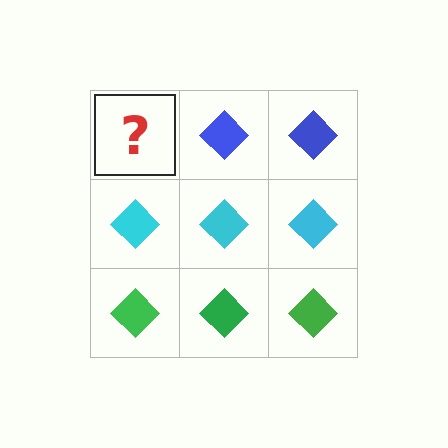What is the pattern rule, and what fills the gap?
The rule is that each row has a consistent color. The gap should be filled with a blue diamond.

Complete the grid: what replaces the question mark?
The question mark should be replaced with a blue diamond.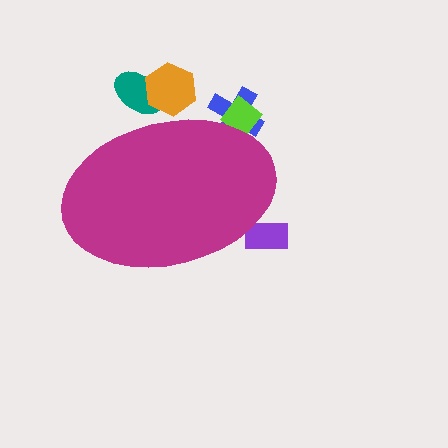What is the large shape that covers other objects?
A magenta ellipse.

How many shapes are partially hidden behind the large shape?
5 shapes are partially hidden.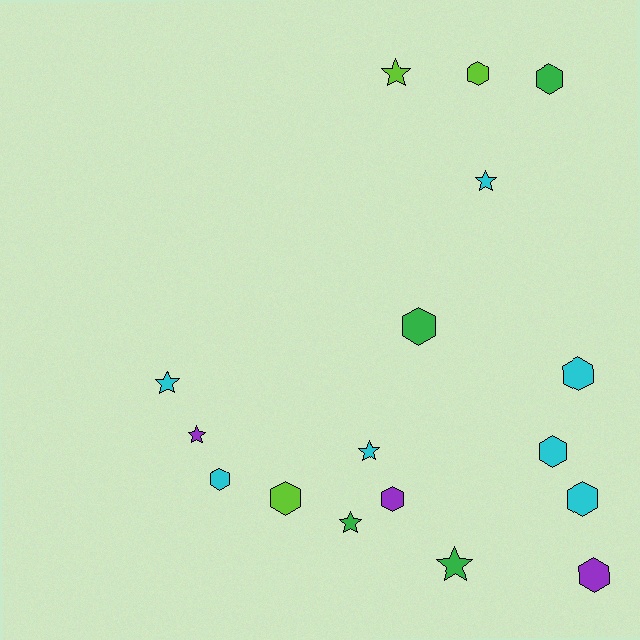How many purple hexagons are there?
There are 2 purple hexagons.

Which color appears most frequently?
Cyan, with 7 objects.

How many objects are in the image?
There are 17 objects.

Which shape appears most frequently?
Hexagon, with 10 objects.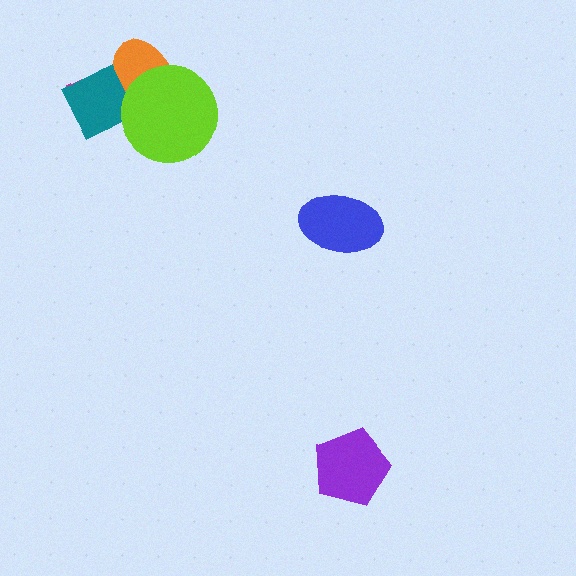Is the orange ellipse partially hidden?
Yes, it is partially covered by another shape.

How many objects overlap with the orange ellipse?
3 objects overlap with the orange ellipse.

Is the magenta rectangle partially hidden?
Yes, it is partially covered by another shape.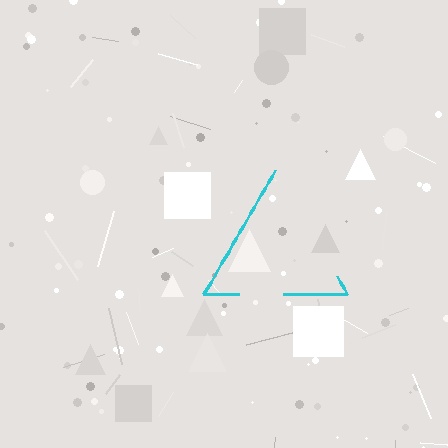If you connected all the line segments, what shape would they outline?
They would outline a triangle.